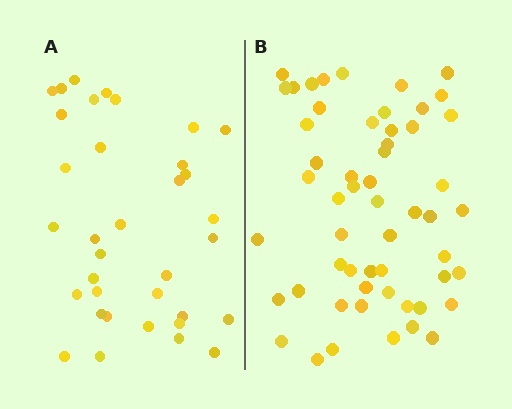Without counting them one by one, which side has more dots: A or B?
Region B (the right region) has more dots.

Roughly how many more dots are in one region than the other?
Region B has approximately 20 more dots than region A.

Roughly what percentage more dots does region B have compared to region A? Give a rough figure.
About 55% more.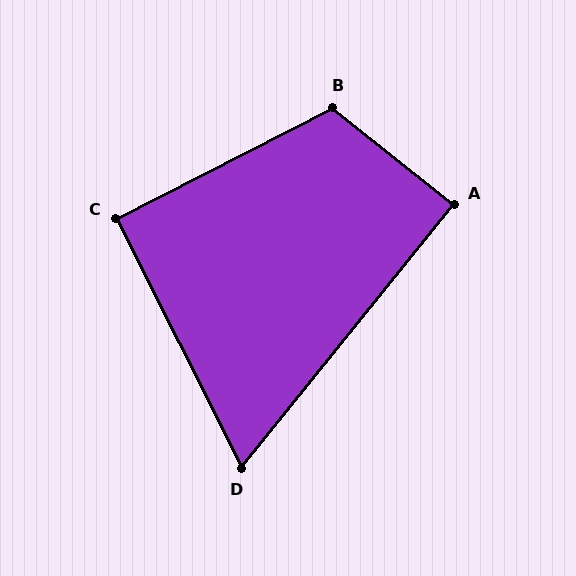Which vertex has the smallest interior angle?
D, at approximately 66 degrees.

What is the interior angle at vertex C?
Approximately 90 degrees (approximately right).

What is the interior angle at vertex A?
Approximately 90 degrees (approximately right).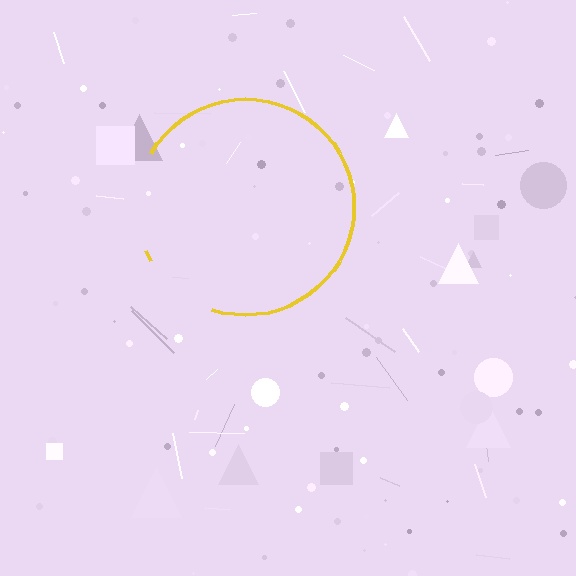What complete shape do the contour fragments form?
The contour fragments form a circle.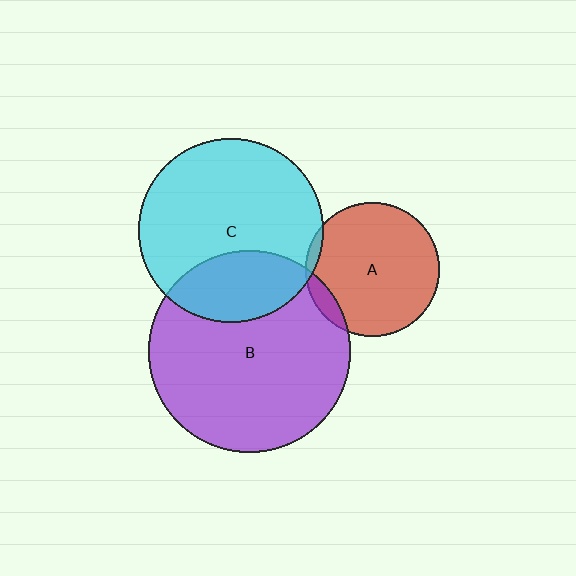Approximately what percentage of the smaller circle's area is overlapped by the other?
Approximately 30%.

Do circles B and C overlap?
Yes.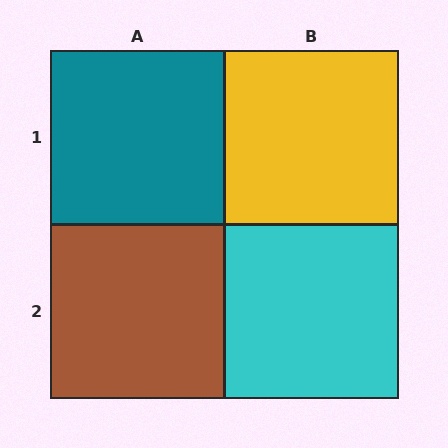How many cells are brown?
1 cell is brown.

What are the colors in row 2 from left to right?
Brown, cyan.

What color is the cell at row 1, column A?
Teal.